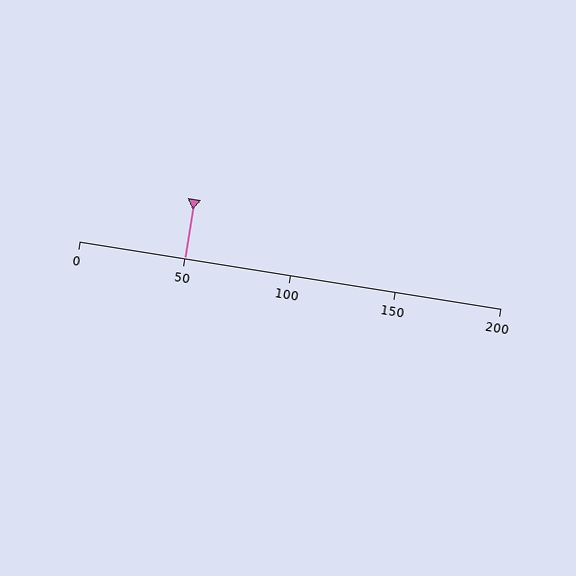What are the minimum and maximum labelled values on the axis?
The axis runs from 0 to 200.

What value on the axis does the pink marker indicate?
The marker indicates approximately 50.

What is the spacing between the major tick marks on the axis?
The major ticks are spaced 50 apart.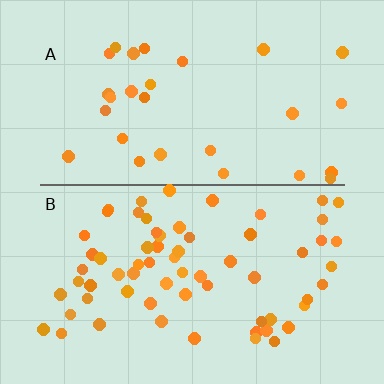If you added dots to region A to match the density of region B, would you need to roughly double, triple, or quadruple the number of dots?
Approximately double.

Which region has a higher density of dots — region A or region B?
B (the bottom).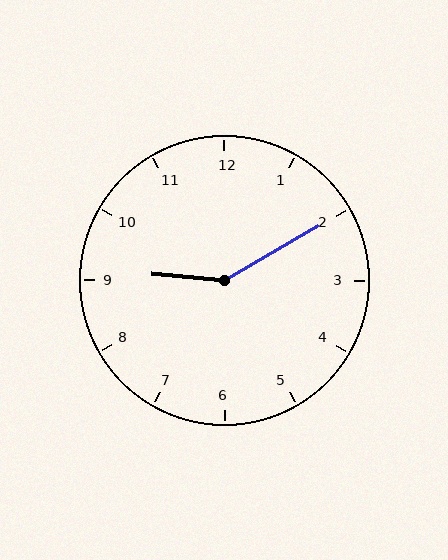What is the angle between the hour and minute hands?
Approximately 145 degrees.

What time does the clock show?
9:10.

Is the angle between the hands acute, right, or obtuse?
It is obtuse.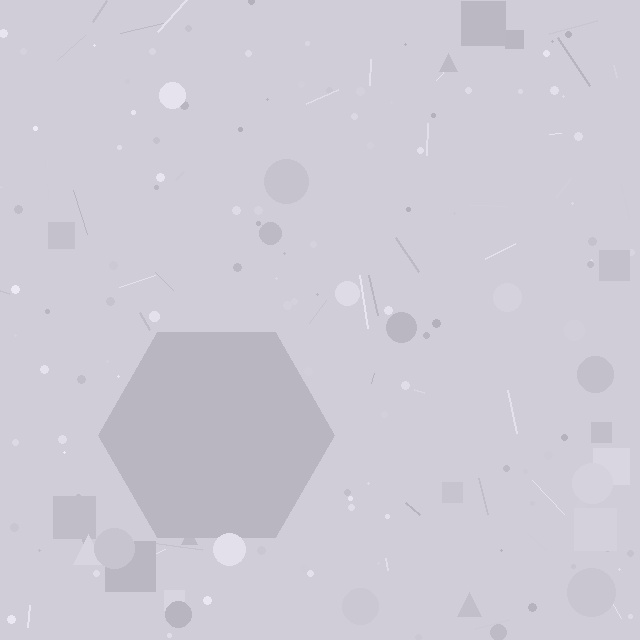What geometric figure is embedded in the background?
A hexagon is embedded in the background.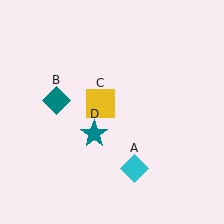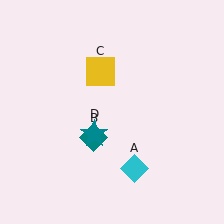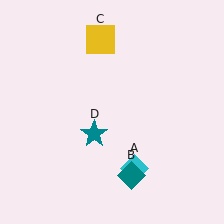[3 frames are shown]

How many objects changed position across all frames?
2 objects changed position: teal diamond (object B), yellow square (object C).